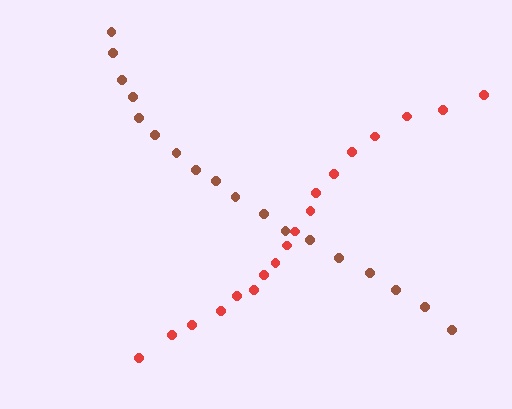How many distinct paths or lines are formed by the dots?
There are 2 distinct paths.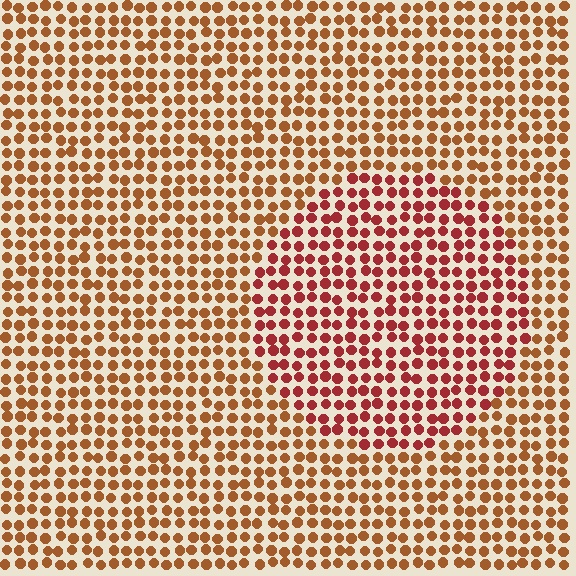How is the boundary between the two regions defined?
The boundary is defined purely by a slight shift in hue (about 29 degrees). Spacing, size, and orientation are identical on both sides.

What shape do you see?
I see a circle.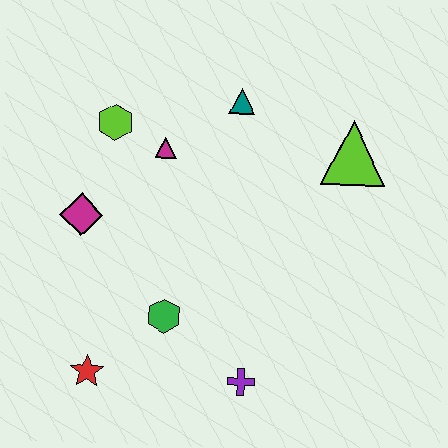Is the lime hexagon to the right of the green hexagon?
No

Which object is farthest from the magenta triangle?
The purple cross is farthest from the magenta triangle.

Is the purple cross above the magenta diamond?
No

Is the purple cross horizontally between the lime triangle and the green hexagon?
Yes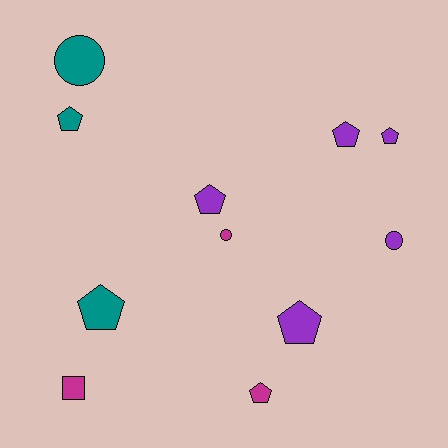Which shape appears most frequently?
Pentagon, with 7 objects.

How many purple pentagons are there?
There are 4 purple pentagons.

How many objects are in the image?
There are 11 objects.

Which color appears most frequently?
Purple, with 5 objects.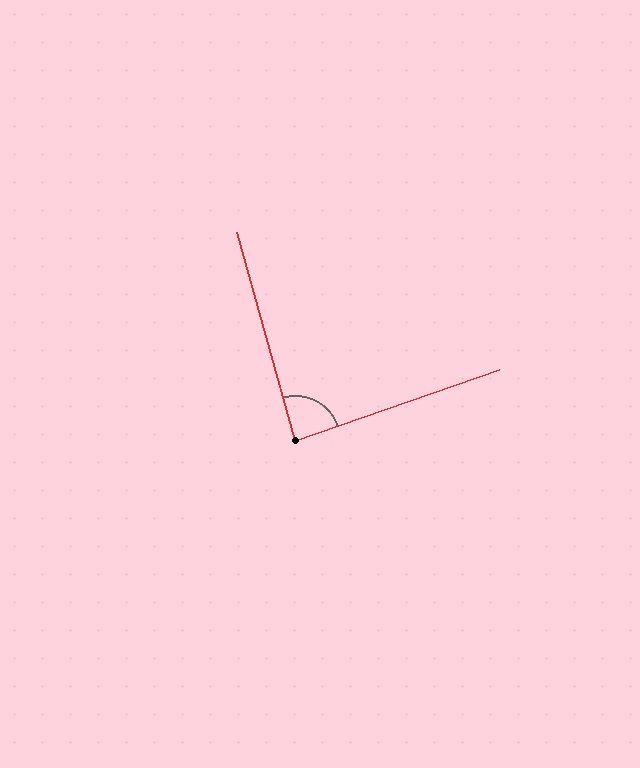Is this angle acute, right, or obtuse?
It is approximately a right angle.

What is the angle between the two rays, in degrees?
Approximately 86 degrees.